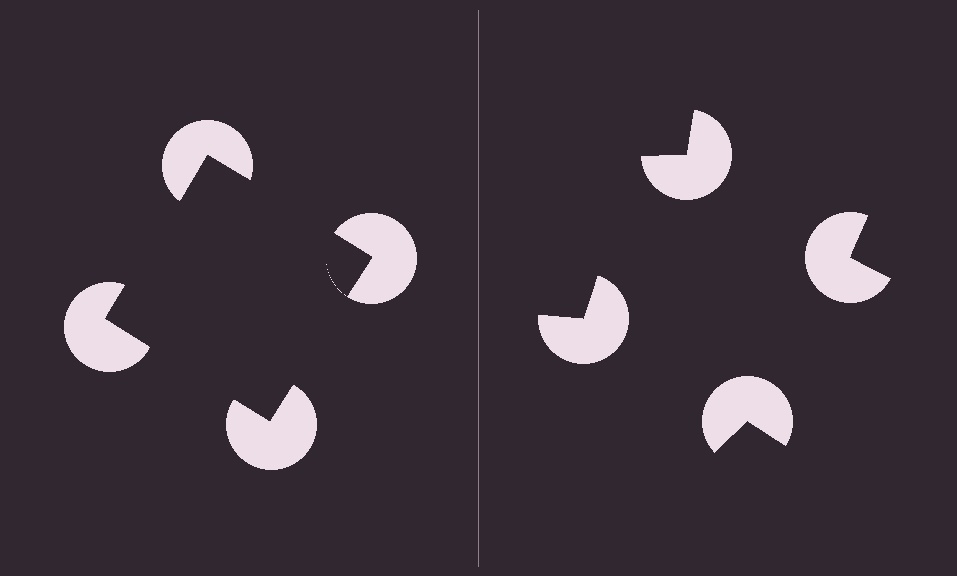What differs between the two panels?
The pac-man discs are positioned identically on both sides; only the wedge orientations differ. On the left they align to a square; on the right they are misaligned.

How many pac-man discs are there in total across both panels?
8 — 4 on each side.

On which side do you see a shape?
An illusory square appears on the left side. On the right side the wedge cuts are rotated, so no coherent shape forms.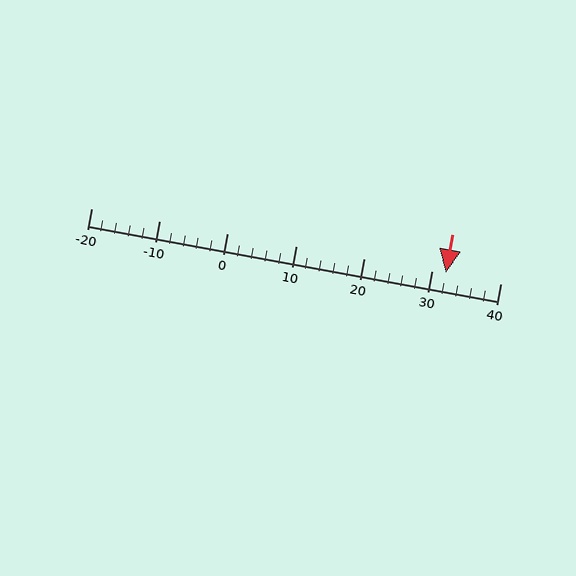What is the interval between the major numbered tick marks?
The major tick marks are spaced 10 units apart.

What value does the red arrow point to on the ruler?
The red arrow points to approximately 32.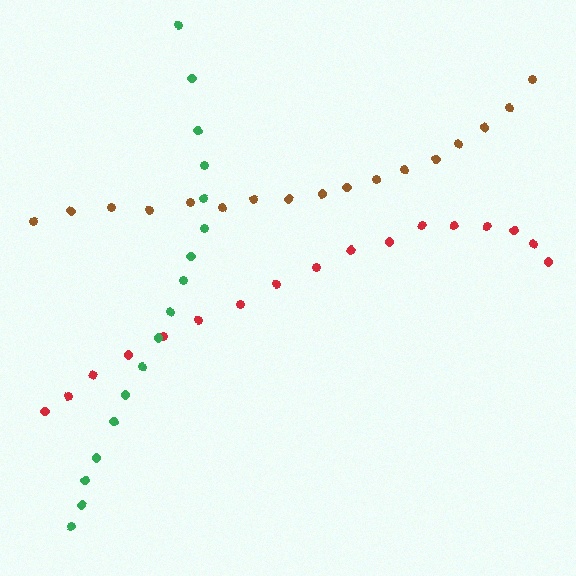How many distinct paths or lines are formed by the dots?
There are 3 distinct paths.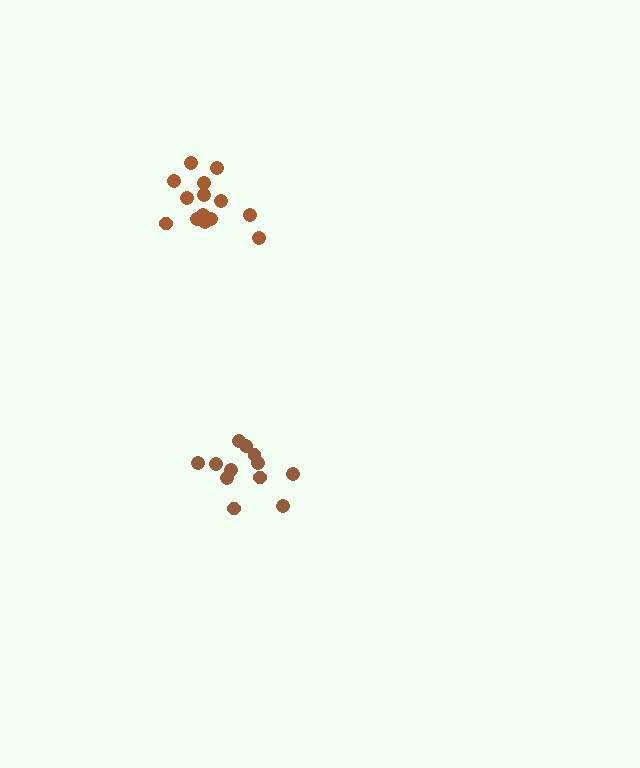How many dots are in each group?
Group 1: 14 dots, Group 2: 12 dots (26 total).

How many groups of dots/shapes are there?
There are 2 groups.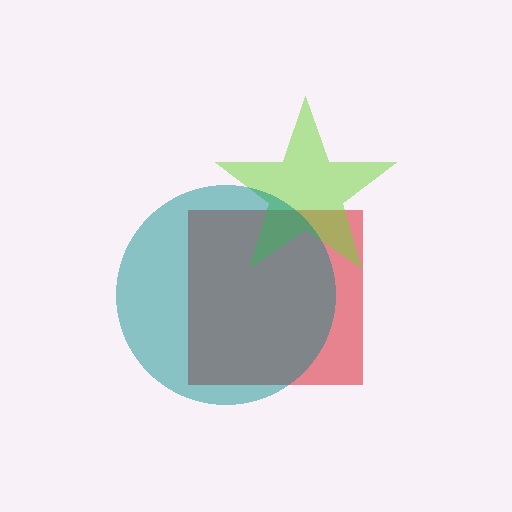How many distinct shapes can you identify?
There are 3 distinct shapes: a red square, a lime star, a teal circle.